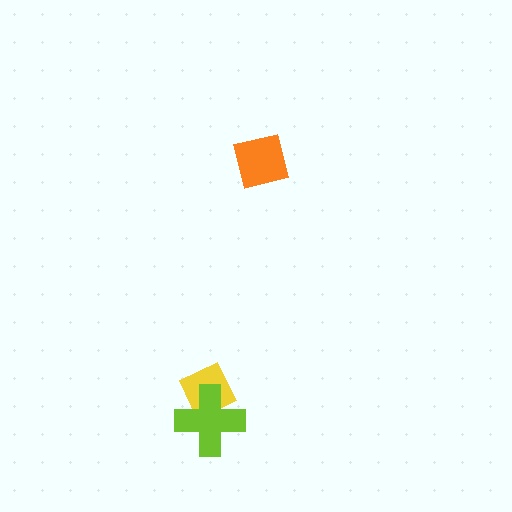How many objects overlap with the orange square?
0 objects overlap with the orange square.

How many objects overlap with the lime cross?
1 object overlaps with the lime cross.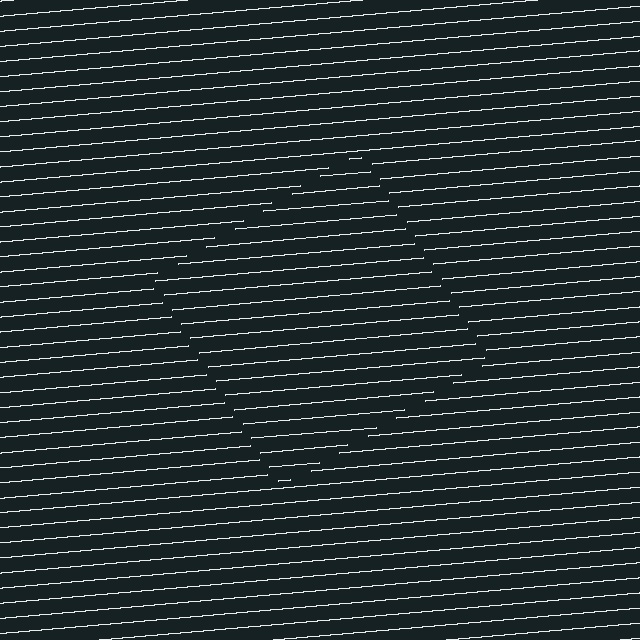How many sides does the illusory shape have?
4 sides — the line-ends trace a square.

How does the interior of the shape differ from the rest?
The interior of the shape contains the same grating, shifted by half a period — the contour is defined by the phase discontinuity where line-ends from the inner and outer gratings abut.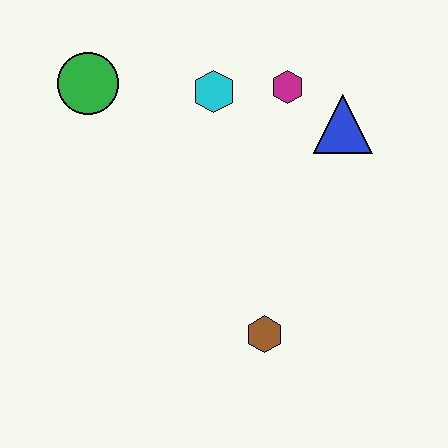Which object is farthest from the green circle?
The brown hexagon is farthest from the green circle.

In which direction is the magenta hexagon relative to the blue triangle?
The magenta hexagon is to the left of the blue triangle.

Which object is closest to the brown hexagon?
The blue triangle is closest to the brown hexagon.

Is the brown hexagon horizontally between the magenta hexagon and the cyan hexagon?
Yes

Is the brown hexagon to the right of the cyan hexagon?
Yes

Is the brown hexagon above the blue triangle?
No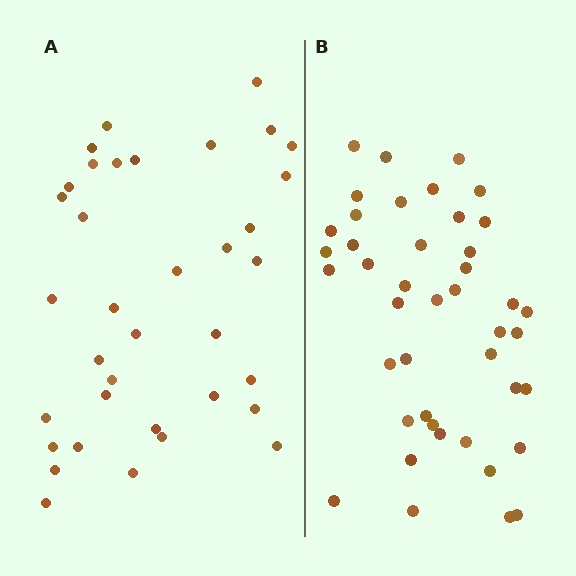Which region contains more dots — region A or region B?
Region B (the right region) has more dots.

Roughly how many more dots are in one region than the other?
Region B has roughly 8 or so more dots than region A.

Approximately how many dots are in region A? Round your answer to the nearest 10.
About 40 dots. (The exact count is 36, which rounds to 40.)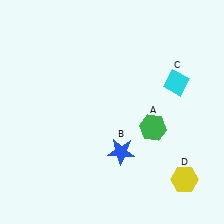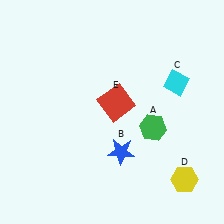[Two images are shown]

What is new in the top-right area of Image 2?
A red square (E) was added in the top-right area of Image 2.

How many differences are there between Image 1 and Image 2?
There is 1 difference between the two images.